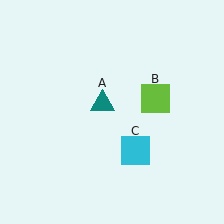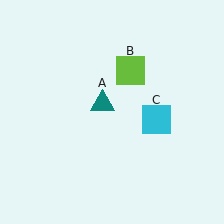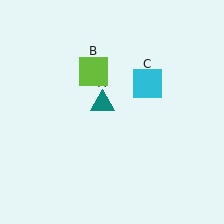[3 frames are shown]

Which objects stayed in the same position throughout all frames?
Teal triangle (object A) remained stationary.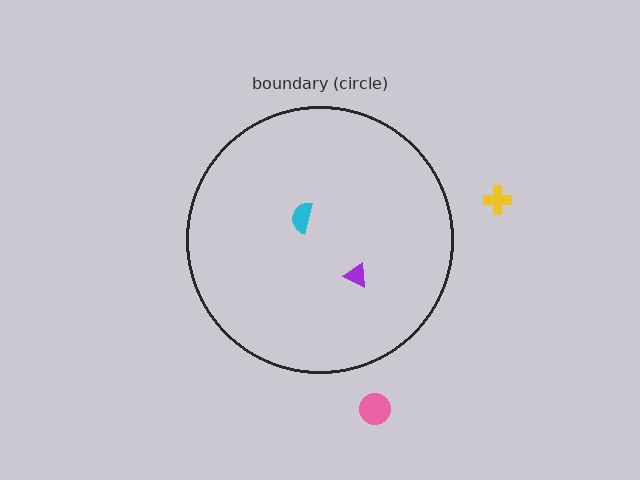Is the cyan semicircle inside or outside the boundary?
Inside.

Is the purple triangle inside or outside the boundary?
Inside.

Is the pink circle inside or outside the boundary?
Outside.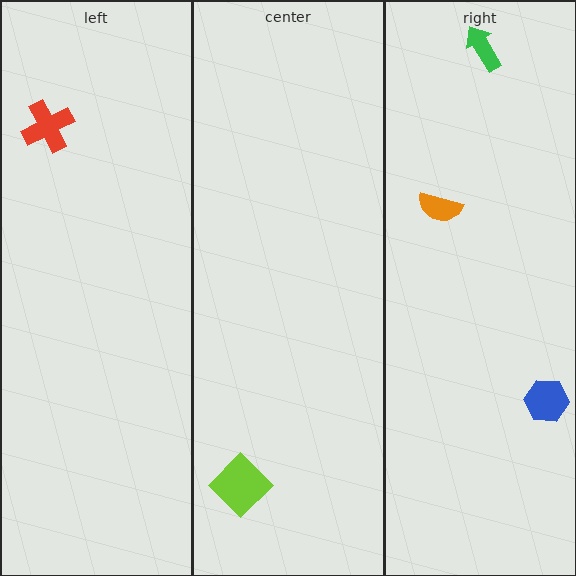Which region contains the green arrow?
The right region.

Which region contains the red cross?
The left region.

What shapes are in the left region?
The red cross.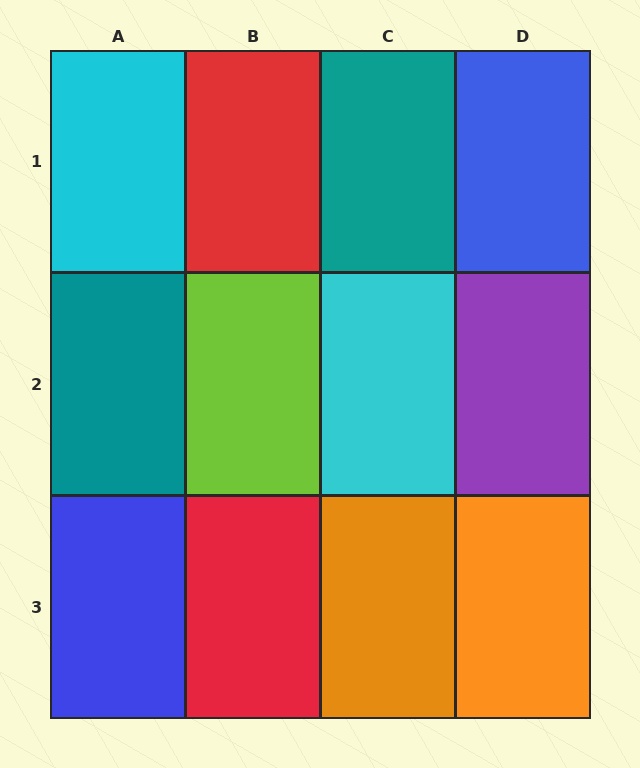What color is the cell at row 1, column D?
Blue.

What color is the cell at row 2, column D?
Purple.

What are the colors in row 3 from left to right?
Blue, red, orange, orange.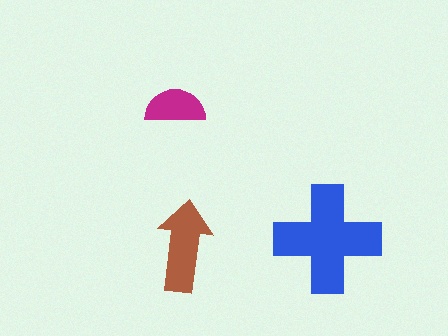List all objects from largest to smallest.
The blue cross, the brown arrow, the magenta semicircle.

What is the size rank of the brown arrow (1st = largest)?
2nd.